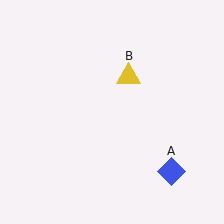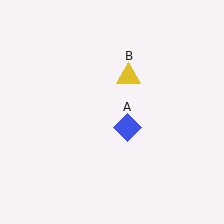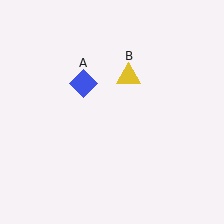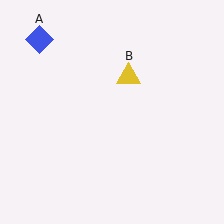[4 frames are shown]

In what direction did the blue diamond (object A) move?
The blue diamond (object A) moved up and to the left.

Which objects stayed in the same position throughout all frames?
Yellow triangle (object B) remained stationary.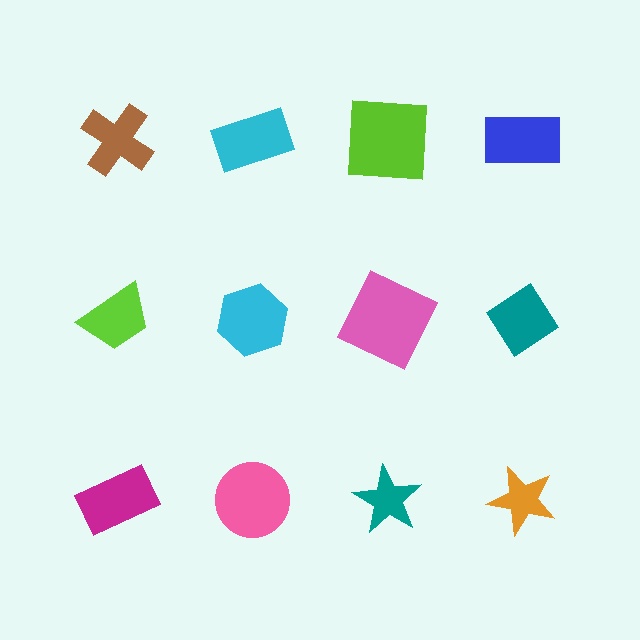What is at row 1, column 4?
A blue rectangle.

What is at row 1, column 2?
A cyan rectangle.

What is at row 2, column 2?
A cyan hexagon.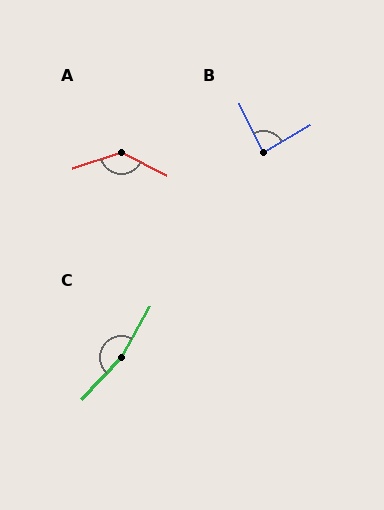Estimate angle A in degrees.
Approximately 135 degrees.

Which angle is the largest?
C, at approximately 166 degrees.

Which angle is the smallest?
B, at approximately 85 degrees.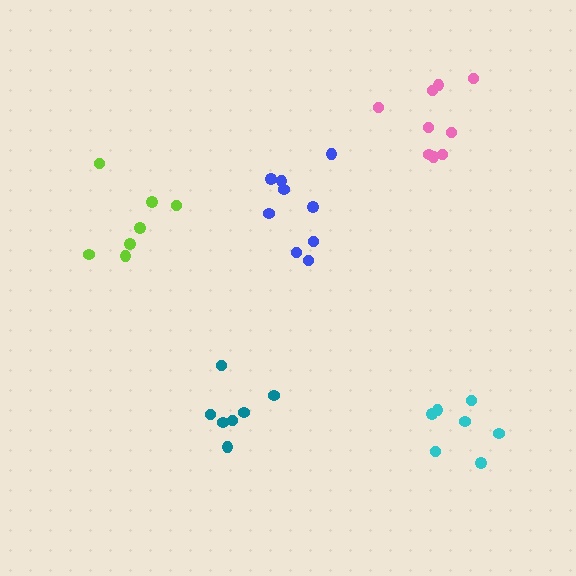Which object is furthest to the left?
The lime cluster is leftmost.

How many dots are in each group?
Group 1: 7 dots, Group 2: 7 dots, Group 3: 9 dots, Group 4: 7 dots, Group 5: 9 dots (39 total).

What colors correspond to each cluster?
The clusters are colored: lime, teal, blue, cyan, pink.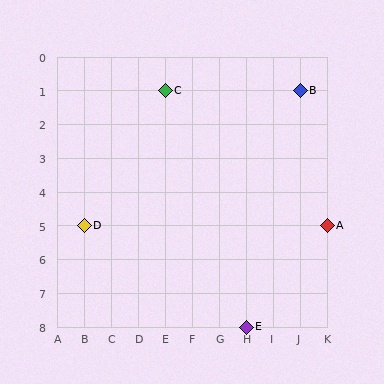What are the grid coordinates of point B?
Point B is at grid coordinates (J, 1).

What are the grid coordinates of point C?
Point C is at grid coordinates (E, 1).